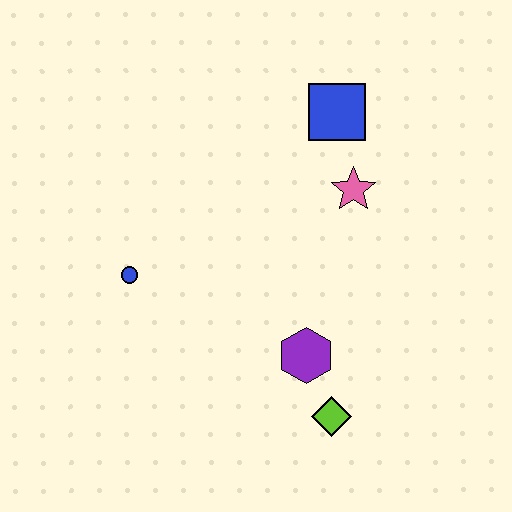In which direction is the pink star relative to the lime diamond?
The pink star is above the lime diamond.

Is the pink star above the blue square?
No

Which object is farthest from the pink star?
The blue circle is farthest from the pink star.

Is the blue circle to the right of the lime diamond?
No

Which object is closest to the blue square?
The pink star is closest to the blue square.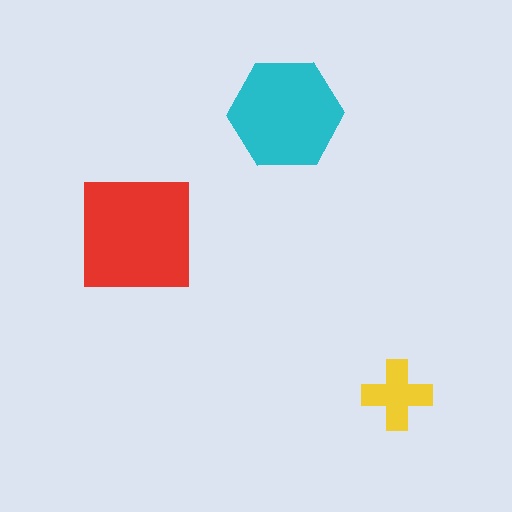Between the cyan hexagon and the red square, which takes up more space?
The red square.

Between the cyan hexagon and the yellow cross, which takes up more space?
The cyan hexagon.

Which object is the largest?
The red square.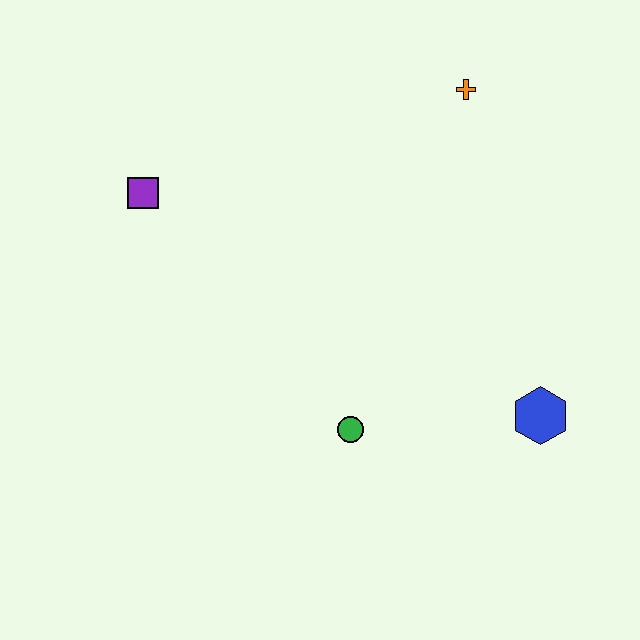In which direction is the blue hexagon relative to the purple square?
The blue hexagon is to the right of the purple square.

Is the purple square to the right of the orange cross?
No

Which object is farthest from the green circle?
The orange cross is farthest from the green circle.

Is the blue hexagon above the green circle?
Yes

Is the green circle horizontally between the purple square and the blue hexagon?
Yes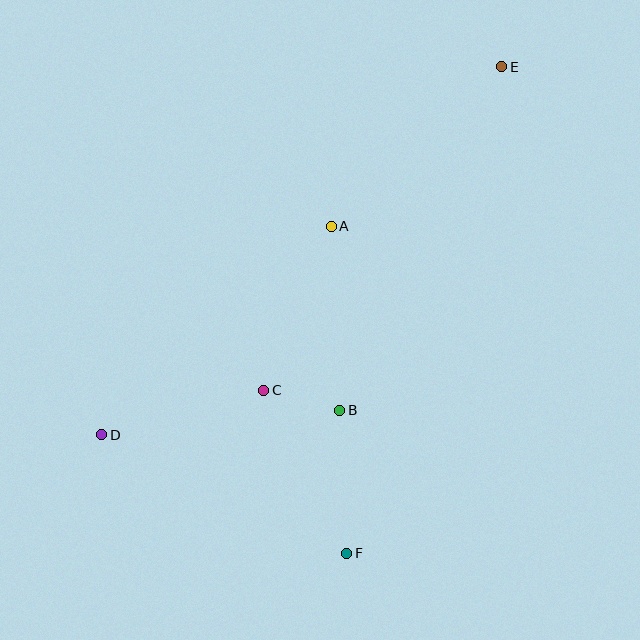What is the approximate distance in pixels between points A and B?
The distance between A and B is approximately 184 pixels.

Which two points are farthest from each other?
Points D and E are farthest from each other.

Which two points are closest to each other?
Points B and C are closest to each other.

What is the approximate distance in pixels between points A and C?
The distance between A and C is approximately 178 pixels.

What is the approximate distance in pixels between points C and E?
The distance between C and E is approximately 402 pixels.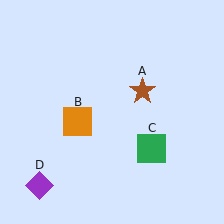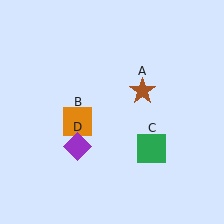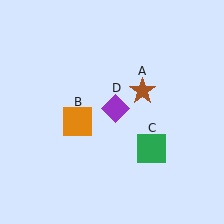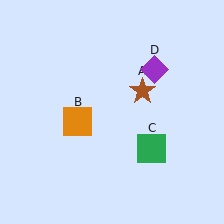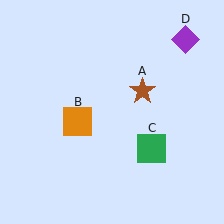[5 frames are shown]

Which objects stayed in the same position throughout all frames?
Brown star (object A) and orange square (object B) and green square (object C) remained stationary.